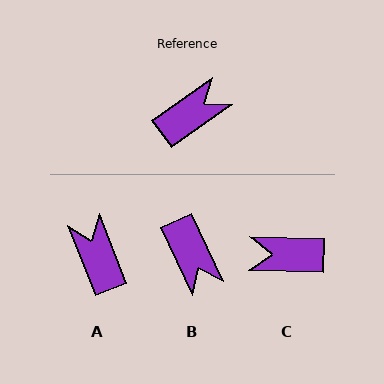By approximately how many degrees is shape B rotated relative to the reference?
Approximately 100 degrees clockwise.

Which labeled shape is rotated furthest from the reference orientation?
C, about 143 degrees away.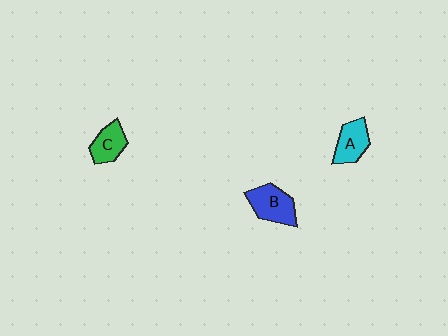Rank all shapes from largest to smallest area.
From largest to smallest: B (blue), A (cyan), C (green).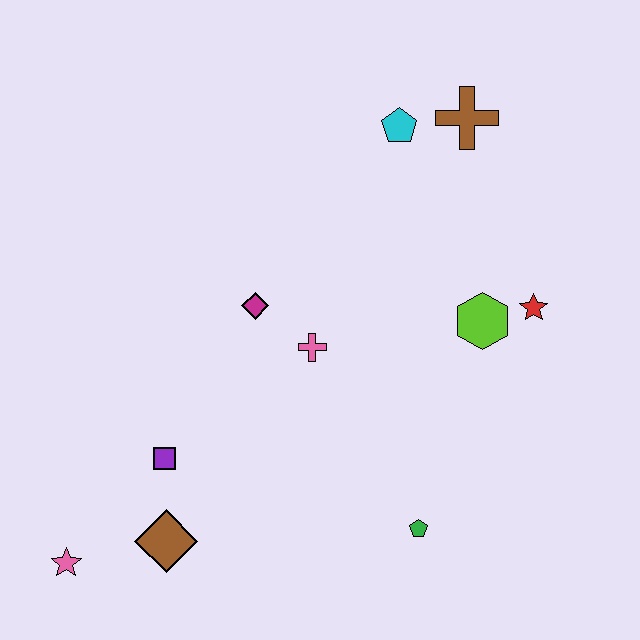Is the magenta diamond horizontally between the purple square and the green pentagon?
Yes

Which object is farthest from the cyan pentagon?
The pink star is farthest from the cyan pentagon.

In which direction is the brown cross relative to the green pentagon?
The brown cross is above the green pentagon.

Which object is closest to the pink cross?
The magenta diamond is closest to the pink cross.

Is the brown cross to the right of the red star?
No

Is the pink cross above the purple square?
Yes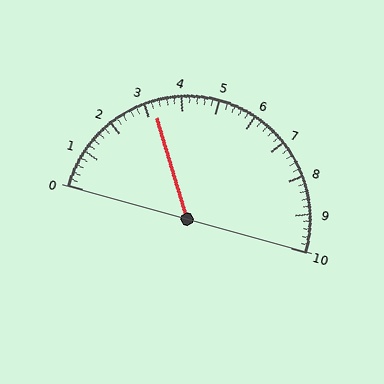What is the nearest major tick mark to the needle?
The nearest major tick mark is 3.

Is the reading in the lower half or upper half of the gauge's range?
The reading is in the lower half of the range (0 to 10).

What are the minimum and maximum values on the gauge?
The gauge ranges from 0 to 10.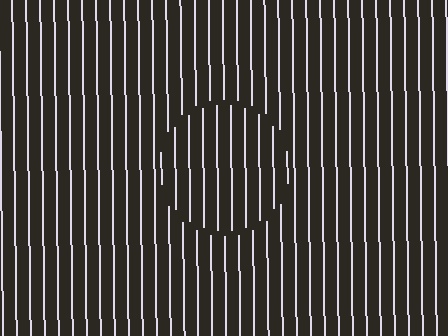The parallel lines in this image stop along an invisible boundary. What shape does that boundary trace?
An illusory circle. The interior of the shape contains the same grating, shifted by half a period — the contour is defined by the phase discontinuity where line-ends from the inner and outer gratings abut.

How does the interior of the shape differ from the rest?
The interior of the shape contains the same grating, shifted by half a period — the contour is defined by the phase discontinuity where line-ends from the inner and outer gratings abut.